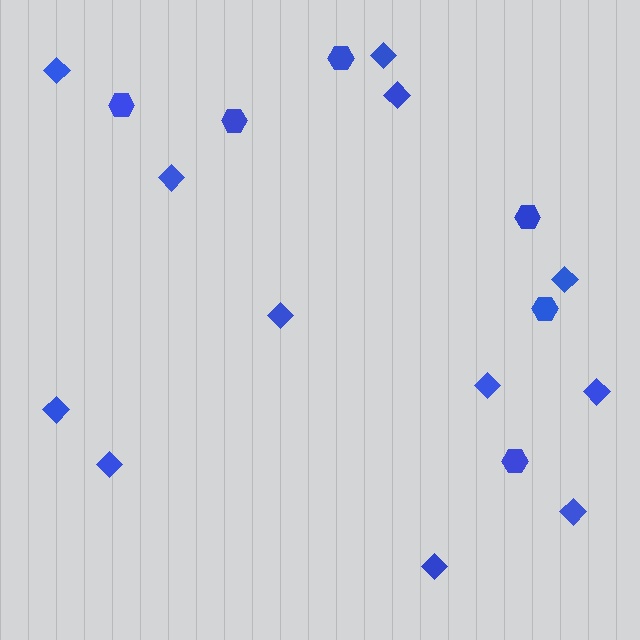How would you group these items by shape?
There are 2 groups: one group of diamonds (12) and one group of hexagons (6).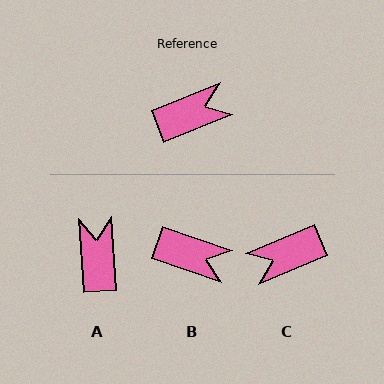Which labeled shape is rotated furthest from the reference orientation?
C, about 180 degrees away.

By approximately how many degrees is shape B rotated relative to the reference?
Approximately 41 degrees clockwise.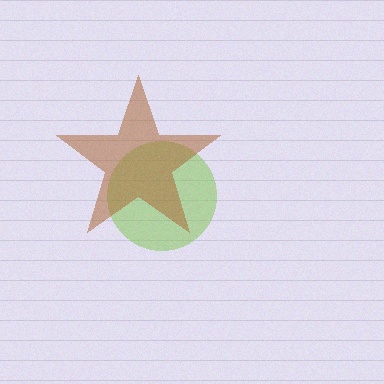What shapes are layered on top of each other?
The layered shapes are: a lime circle, a brown star.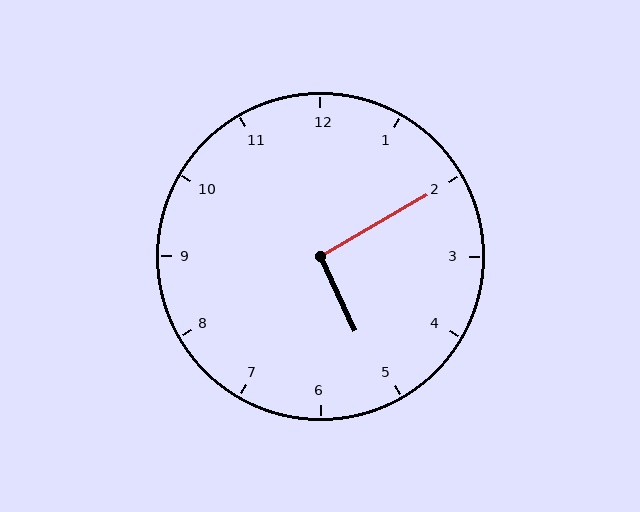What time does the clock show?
5:10.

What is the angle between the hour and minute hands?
Approximately 95 degrees.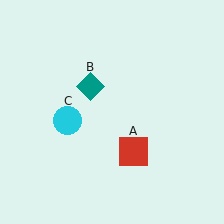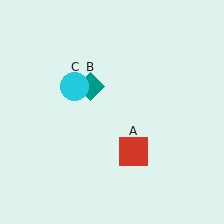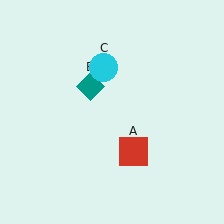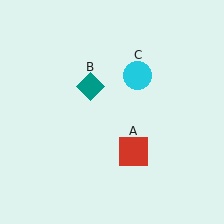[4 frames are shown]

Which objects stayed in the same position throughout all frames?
Red square (object A) and teal diamond (object B) remained stationary.